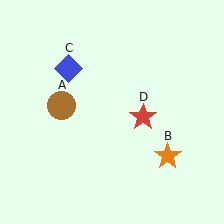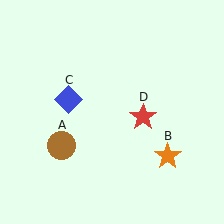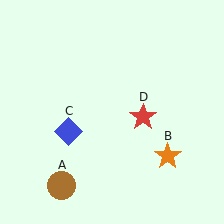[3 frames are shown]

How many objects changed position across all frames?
2 objects changed position: brown circle (object A), blue diamond (object C).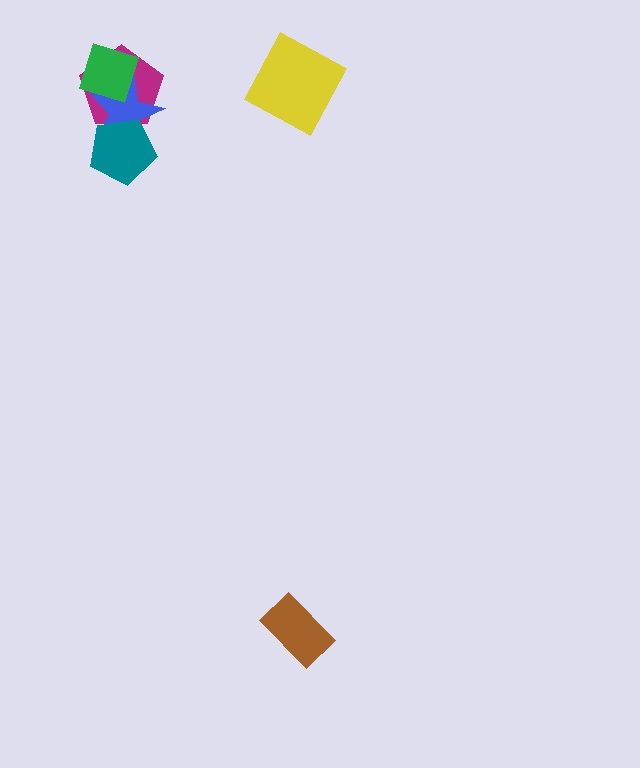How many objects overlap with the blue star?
3 objects overlap with the blue star.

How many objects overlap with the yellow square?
0 objects overlap with the yellow square.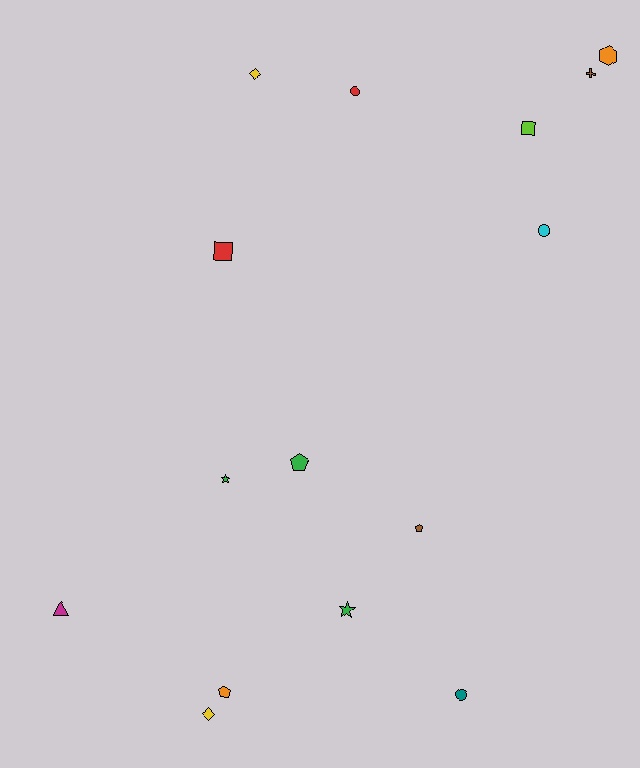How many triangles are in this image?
There is 1 triangle.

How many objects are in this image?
There are 15 objects.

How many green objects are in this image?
There are 3 green objects.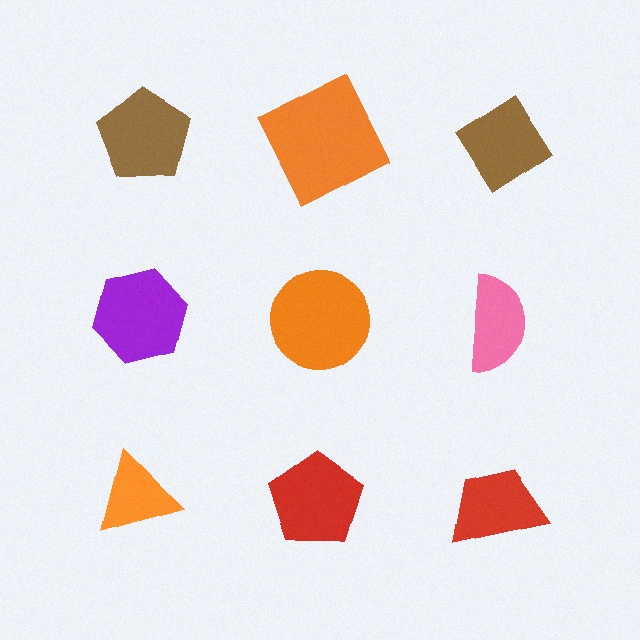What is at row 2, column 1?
A purple hexagon.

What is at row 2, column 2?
An orange circle.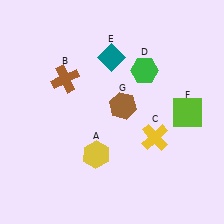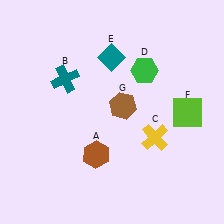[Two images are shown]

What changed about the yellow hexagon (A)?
In Image 1, A is yellow. In Image 2, it changed to brown.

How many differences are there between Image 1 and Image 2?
There are 2 differences between the two images.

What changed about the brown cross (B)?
In Image 1, B is brown. In Image 2, it changed to teal.